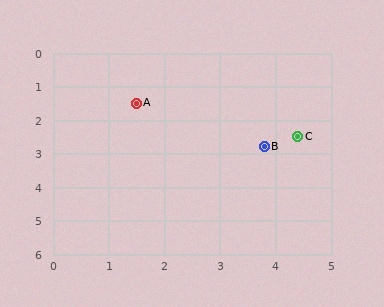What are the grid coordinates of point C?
Point C is at approximately (4.4, 2.5).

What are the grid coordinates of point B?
Point B is at approximately (3.8, 2.8).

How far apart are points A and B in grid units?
Points A and B are about 2.6 grid units apart.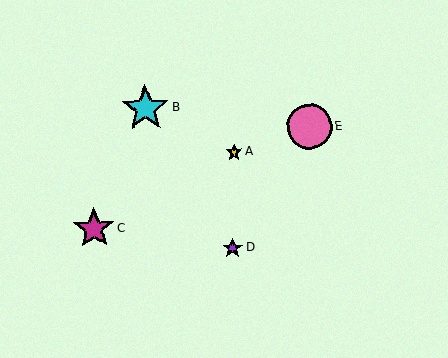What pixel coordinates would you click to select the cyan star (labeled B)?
Click at (145, 108) to select the cyan star B.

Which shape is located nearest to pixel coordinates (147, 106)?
The cyan star (labeled B) at (145, 108) is nearest to that location.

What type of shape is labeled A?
Shape A is a yellow star.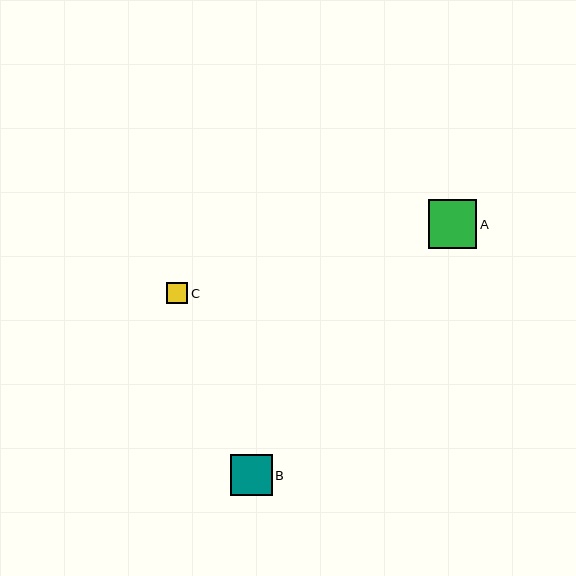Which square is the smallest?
Square C is the smallest with a size of approximately 21 pixels.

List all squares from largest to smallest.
From largest to smallest: A, B, C.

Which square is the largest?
Square A is the largest with a size of approximately 49 pixels.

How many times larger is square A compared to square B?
Square A is approximately 1.2 times the size of square B.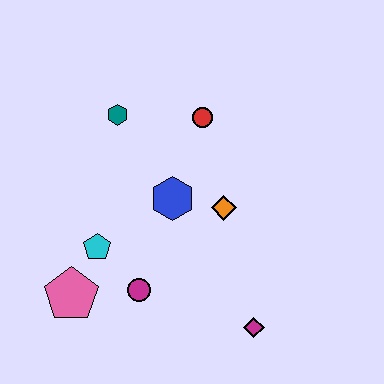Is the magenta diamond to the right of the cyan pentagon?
Yes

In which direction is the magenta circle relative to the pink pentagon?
The magenta circle is to the right of the pink pentagon.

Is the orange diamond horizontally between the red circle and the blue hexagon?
No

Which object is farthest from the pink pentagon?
The red circle is farthest from the pink pentagon.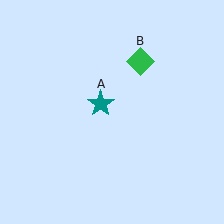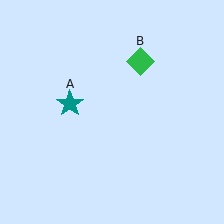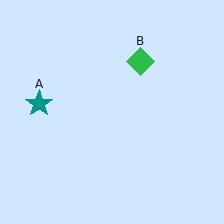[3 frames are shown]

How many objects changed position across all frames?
1 object changed position: teal star (object A).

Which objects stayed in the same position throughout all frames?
Green diamond (object B) remained stationary.